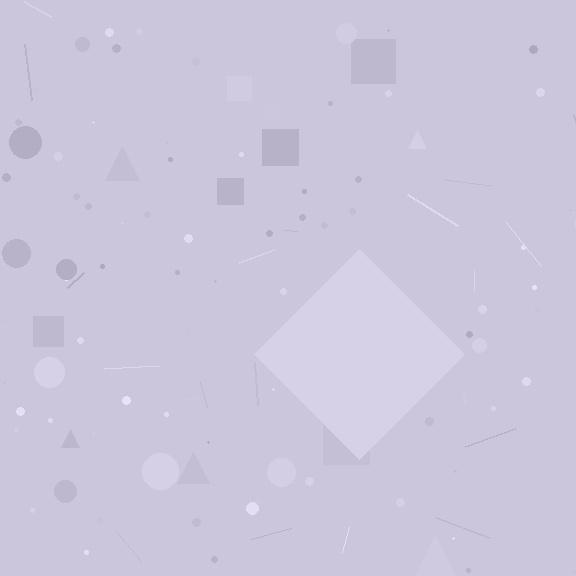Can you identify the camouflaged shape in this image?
The camouflaged shape is a diamond.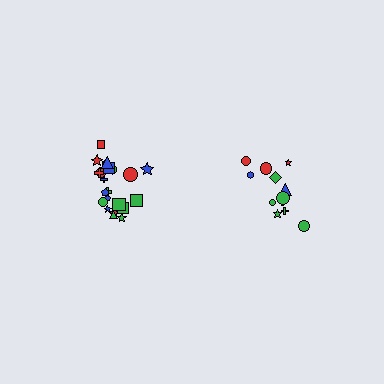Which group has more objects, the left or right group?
The left group.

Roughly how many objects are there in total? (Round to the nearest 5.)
Roughly 35 objects in total.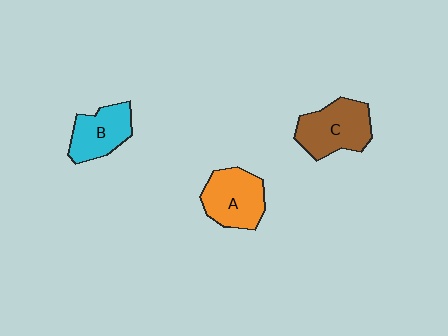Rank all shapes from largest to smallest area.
From largest to smallest: C (brown), A (orange), B (cyan).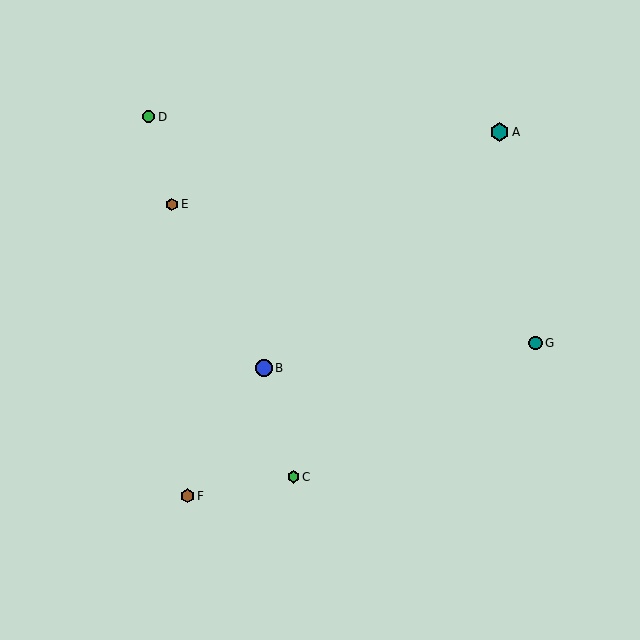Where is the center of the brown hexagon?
The center of the brown hexagon is at (172, 204).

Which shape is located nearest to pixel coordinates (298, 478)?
The green hexagon (labeled C) at (293, 477) is nearest to that location.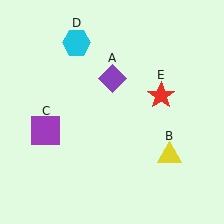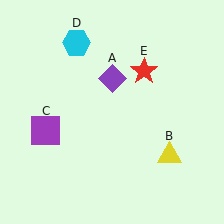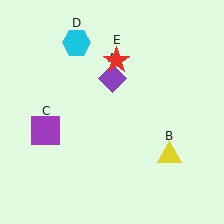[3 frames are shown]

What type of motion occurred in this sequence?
The red star (object E) rotated counterclockwise around the center of the scene.